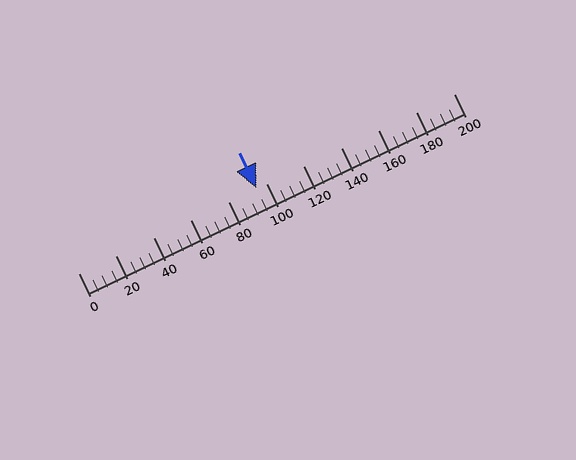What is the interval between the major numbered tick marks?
The major tick marks are spaced 20 units apart.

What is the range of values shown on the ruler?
The ruler shows values from 0 to 200.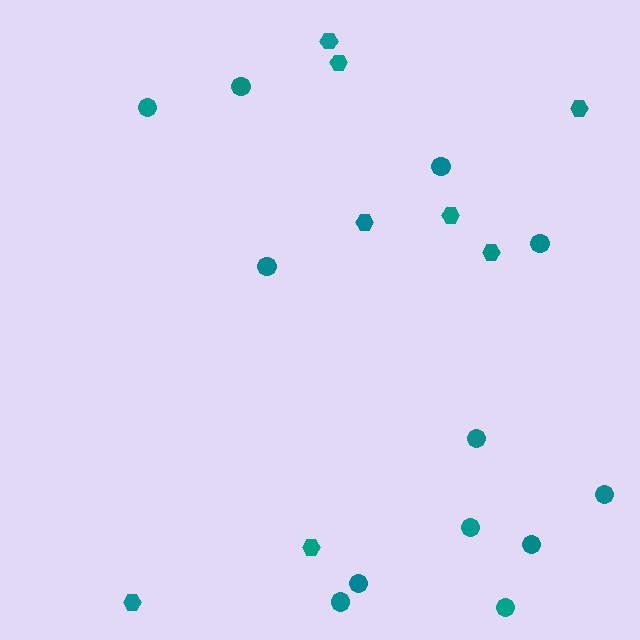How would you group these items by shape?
There are 2 groups: one group of hexagons (8) and one group of circles (12).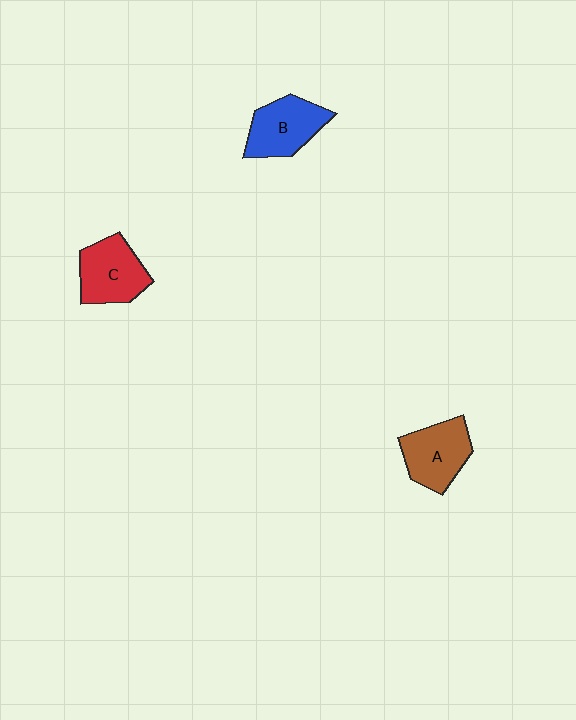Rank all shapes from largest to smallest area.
From largest to smallest: C (red), B (blue), A (brown).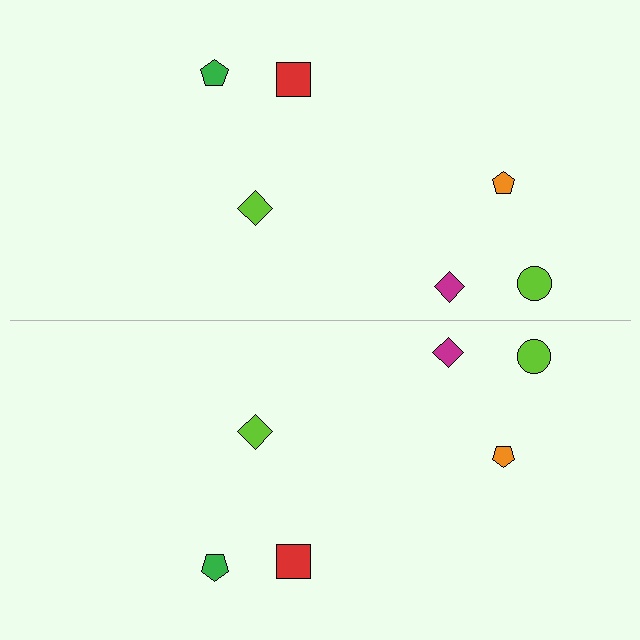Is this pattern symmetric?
Yes, this pattern has bilateral (reflection) symmetry.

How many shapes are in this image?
There are 12 shapes in this image.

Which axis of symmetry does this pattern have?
The pattern has a horizontal axis of symmetry running through the center of the image.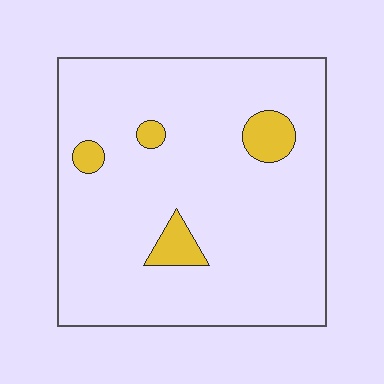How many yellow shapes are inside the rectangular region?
4.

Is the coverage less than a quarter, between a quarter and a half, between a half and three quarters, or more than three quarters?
Less than a quarter.